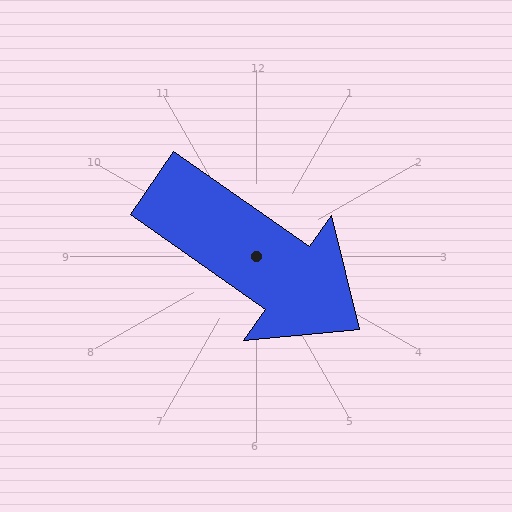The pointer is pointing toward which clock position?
Roughly 4 o'clock.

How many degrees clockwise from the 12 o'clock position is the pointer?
Approximately 125 degrees.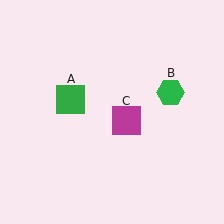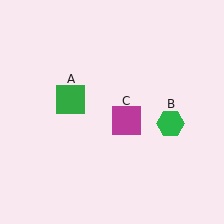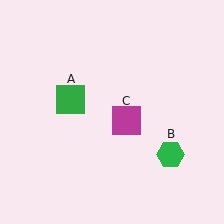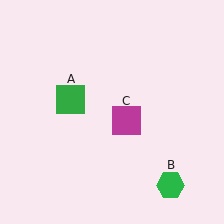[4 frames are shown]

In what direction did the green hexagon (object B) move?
The green hexagon (object B) moved down.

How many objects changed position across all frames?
1 object changed position: green hexagon (object B).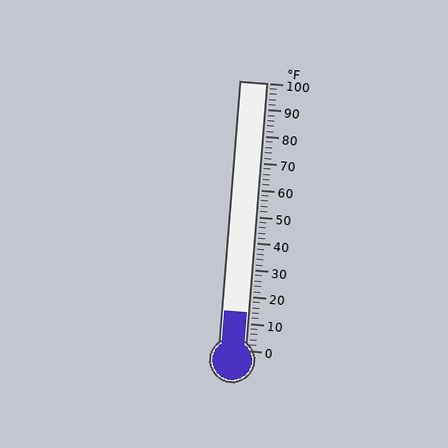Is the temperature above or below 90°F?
The temperature is below 90°F.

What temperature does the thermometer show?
The thermometer shows approximately 14°F.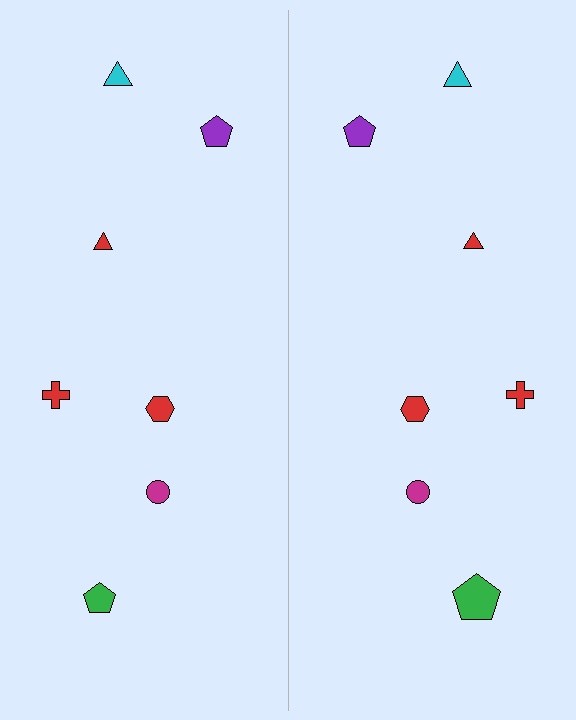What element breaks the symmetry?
The green pentagon on the right side has a different size than its mirror counterpart.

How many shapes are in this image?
There are 14 shapes in this image.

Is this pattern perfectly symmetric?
No, the pattern is not perfectly symmetric. The green pentagon on the right side has a different size than its mirror counterpart.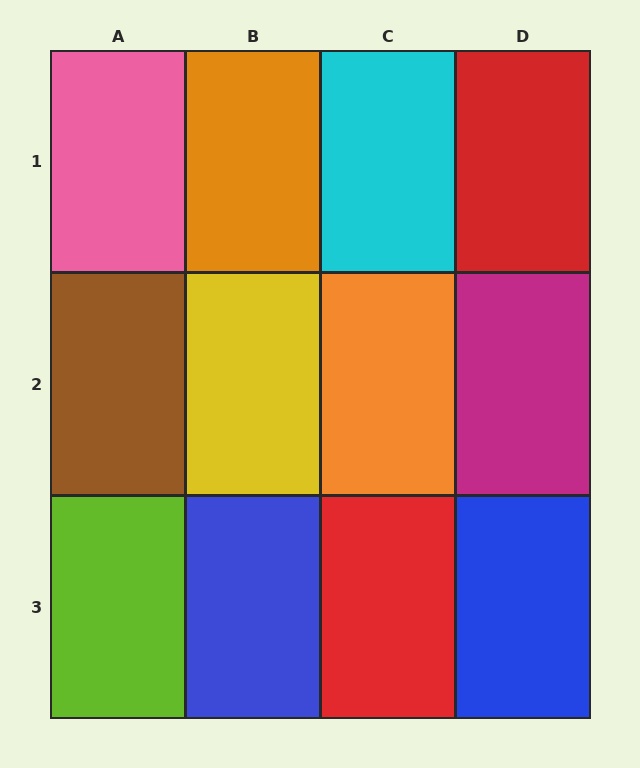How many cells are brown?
1 cell is brown.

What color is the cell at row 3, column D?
Blue.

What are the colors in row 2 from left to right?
Brown, yellow, orange, magenta.